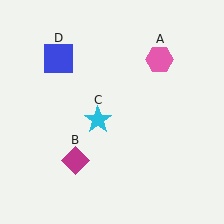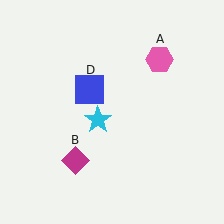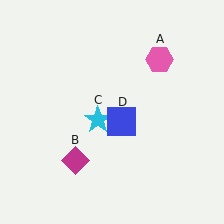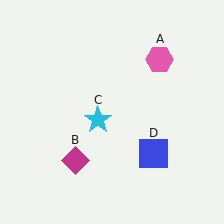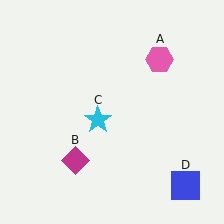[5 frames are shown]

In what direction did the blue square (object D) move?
The blue square (object D) moved down and to the right.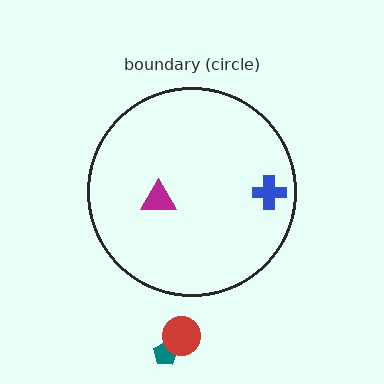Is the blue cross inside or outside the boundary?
Inside.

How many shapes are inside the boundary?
2 inside, 2 outside.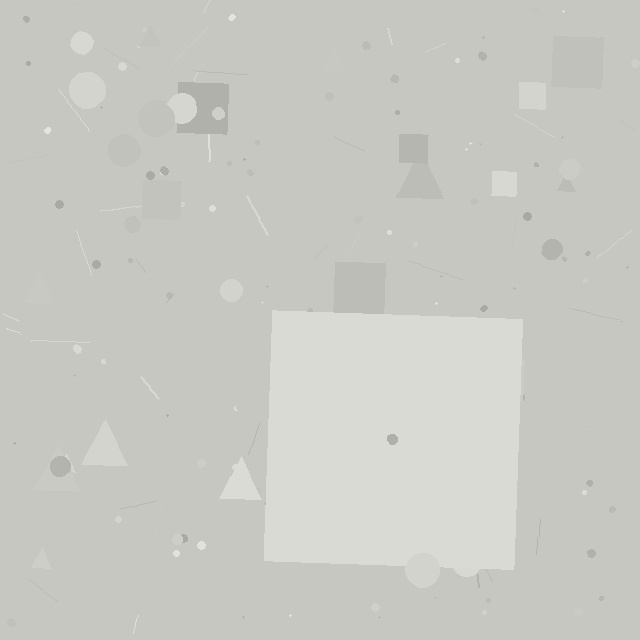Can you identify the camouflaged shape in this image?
The camouflaged shape is a square.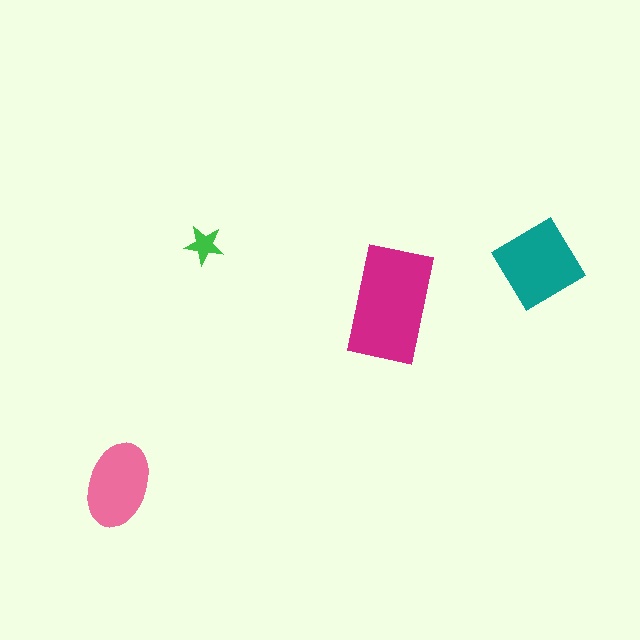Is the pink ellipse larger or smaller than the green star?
Larger.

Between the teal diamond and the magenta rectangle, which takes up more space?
The magenta rectangle.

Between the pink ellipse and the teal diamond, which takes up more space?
The teal diamond.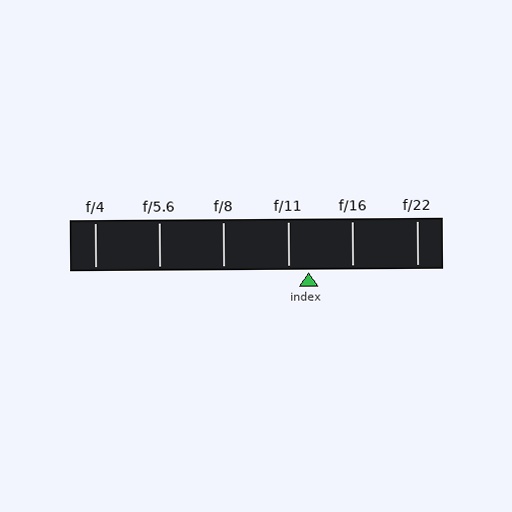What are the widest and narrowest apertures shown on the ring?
The widest aperture shown is f/4 and the narrowest is f/22.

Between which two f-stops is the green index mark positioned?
The index mark is between f/11 and f/16.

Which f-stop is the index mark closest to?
The index mark is closest to f/11.